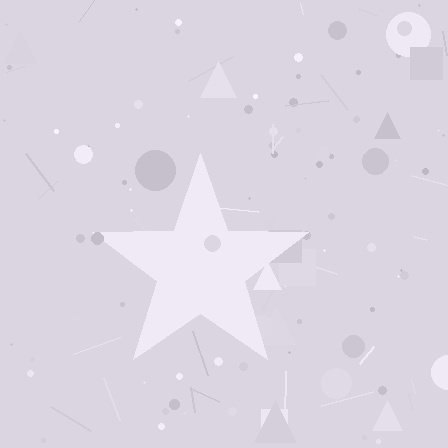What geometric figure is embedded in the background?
A star is embedded in the background.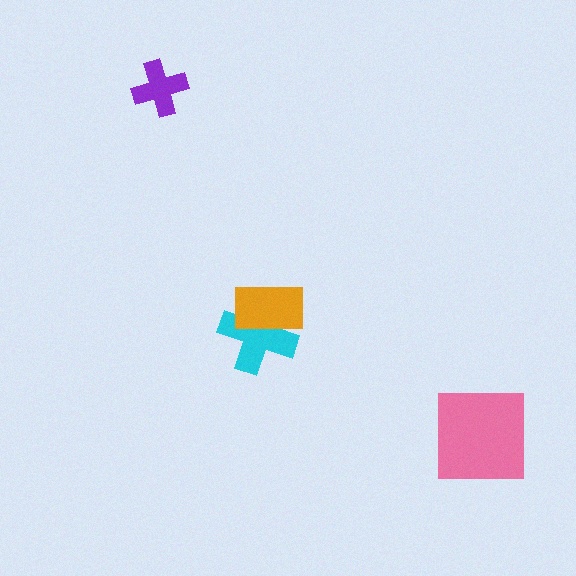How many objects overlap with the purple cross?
0 objects overlap with the purple cross.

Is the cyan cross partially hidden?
Yes, it is partially covered by another shape.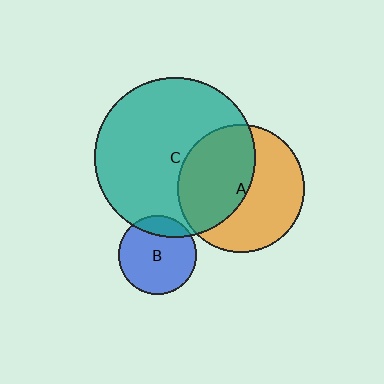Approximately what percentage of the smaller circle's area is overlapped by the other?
Approximately 50%.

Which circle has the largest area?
Circle C (teal).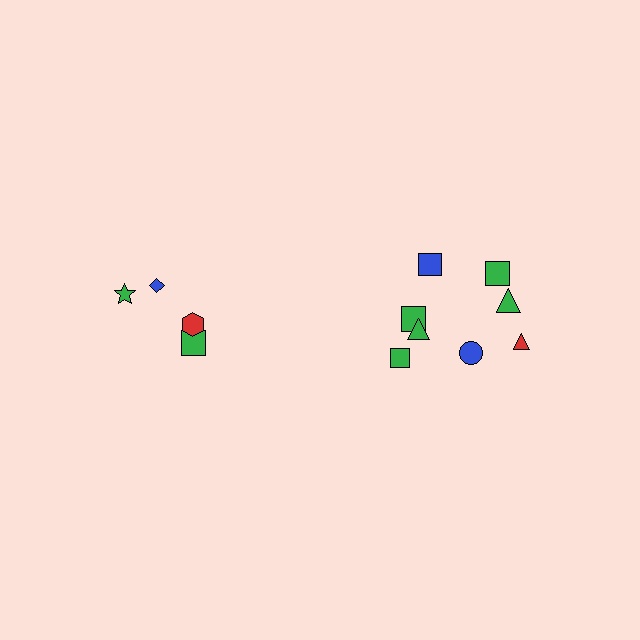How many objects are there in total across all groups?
There are 12 objects.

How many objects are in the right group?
There are 8 objects.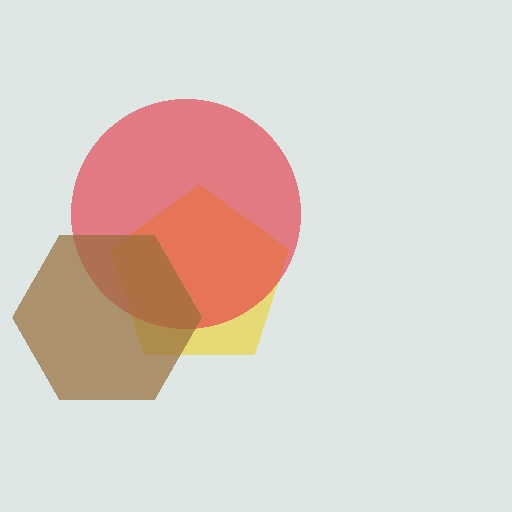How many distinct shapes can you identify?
There are 3 distinct shapes: a yellow pentagon, a red circle, a brown hexagon.